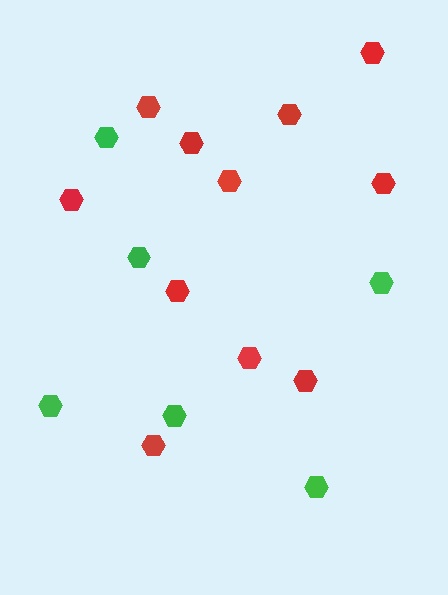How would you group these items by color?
There are 2 groups: one group of red hexagons (11) and one group of green hexagons (6).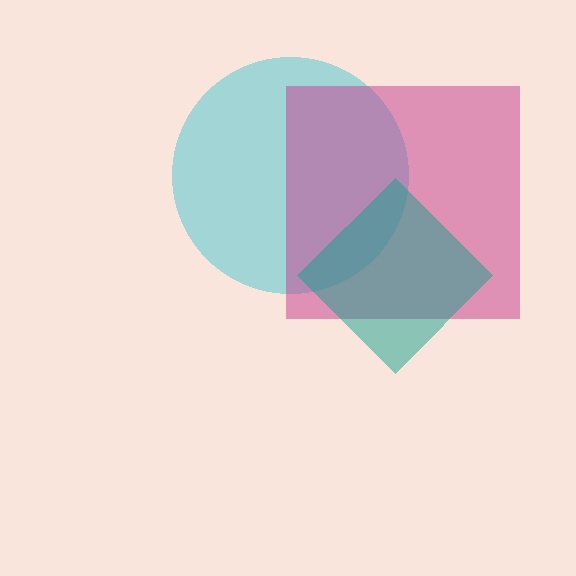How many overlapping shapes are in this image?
There are 3 overlapping shapes in the image.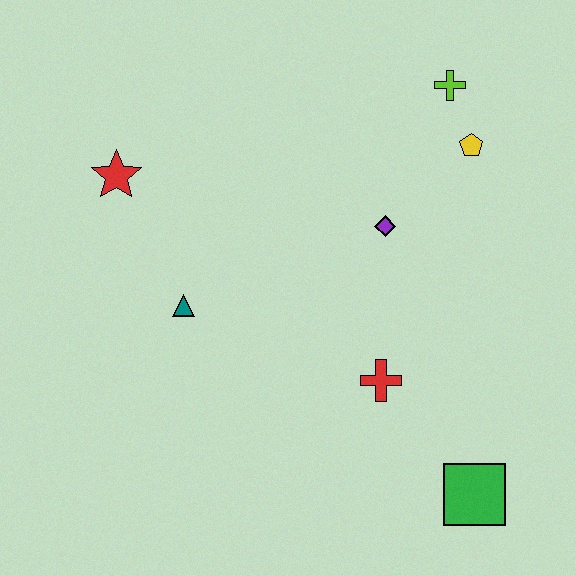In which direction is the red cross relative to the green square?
The red cross is above the green square.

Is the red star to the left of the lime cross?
Yes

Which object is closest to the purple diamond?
The yellow pentagon is closest to the purple diamond.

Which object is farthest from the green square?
The red star is farthest from the green square.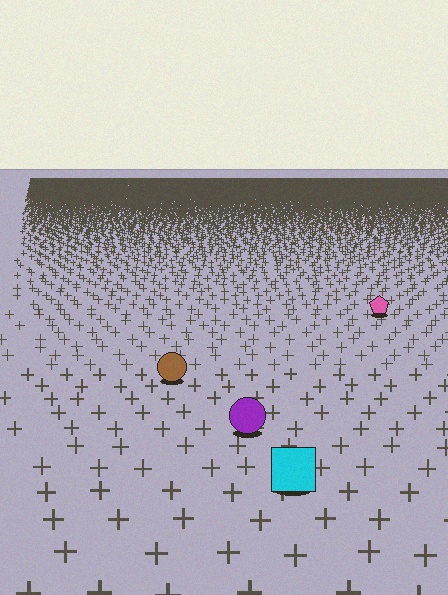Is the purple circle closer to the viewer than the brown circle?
Yes. The purple circle is closer — you can tell from the texture gradient: the ground texture is coarser near it.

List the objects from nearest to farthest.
From nearest to farthest: the cyan square, the purple circle, the brown circle, the pink pentagon.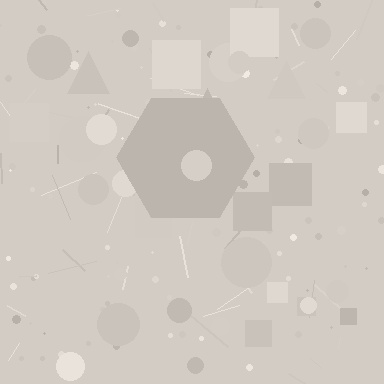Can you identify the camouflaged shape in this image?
The camouflaged shape is a hexagon.